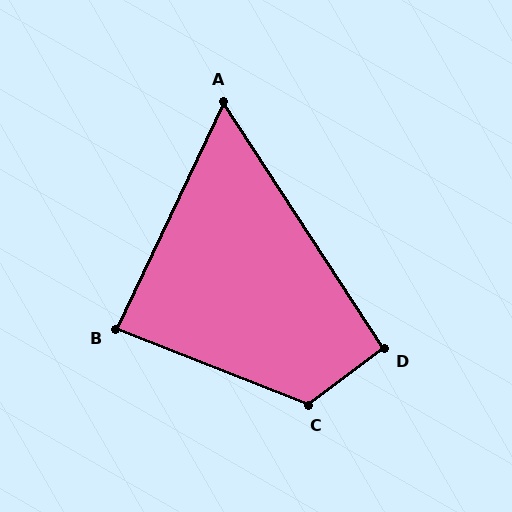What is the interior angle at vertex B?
Approximately 86 degrees (approximately right).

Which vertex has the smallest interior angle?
A, at approximately 58 degrees.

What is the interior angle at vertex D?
Approximately 94 degrees (approximately right).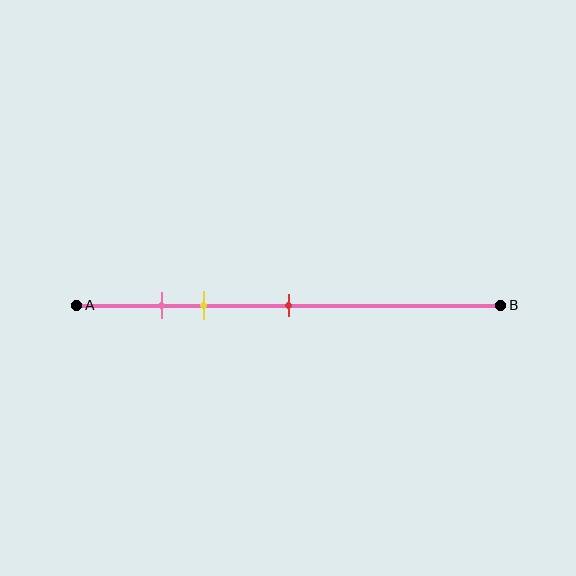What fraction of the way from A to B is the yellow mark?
The yellow mark is approximately 30% (0.3) of the way from A to B.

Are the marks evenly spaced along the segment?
No, the marks are not evenly spaced.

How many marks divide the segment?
There are 3 marks dividing the segment.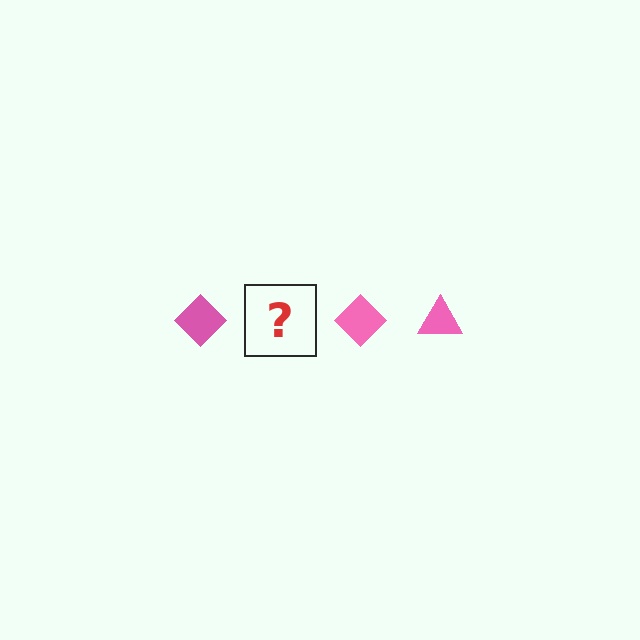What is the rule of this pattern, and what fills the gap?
The rule is that the pattern cycles through diamond, triangle shapes in pink. The gap should be filled with a pink triangle.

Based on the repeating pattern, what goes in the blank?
The blank should be a pink triangle.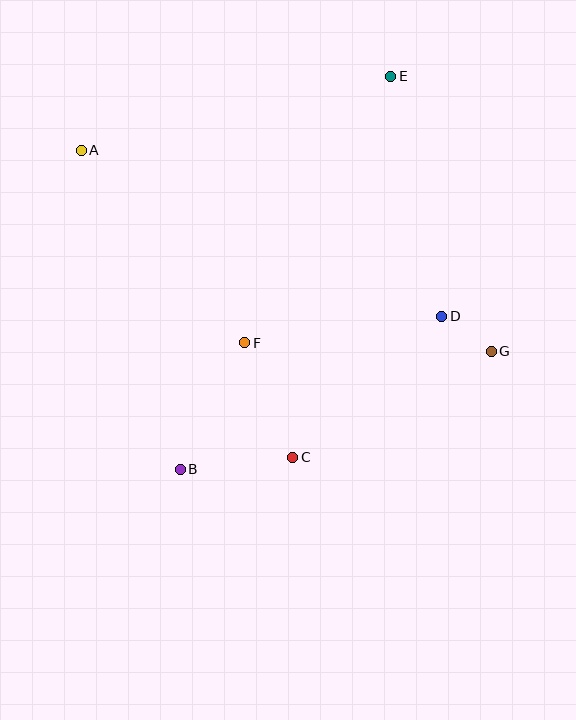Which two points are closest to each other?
Points D and G are closest to each other.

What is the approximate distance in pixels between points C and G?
The distance between C and G is approximately 225 pixels.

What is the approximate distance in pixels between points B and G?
The distance between B and G is approximately 333 pixels.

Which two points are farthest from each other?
Points A and G are farthest from each other.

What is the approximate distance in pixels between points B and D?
The distance between B and D is approximately 303 pixels.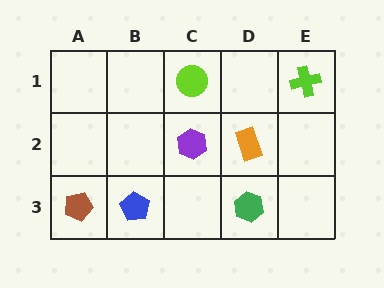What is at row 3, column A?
A brown pentagon.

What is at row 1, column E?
A lime cross.